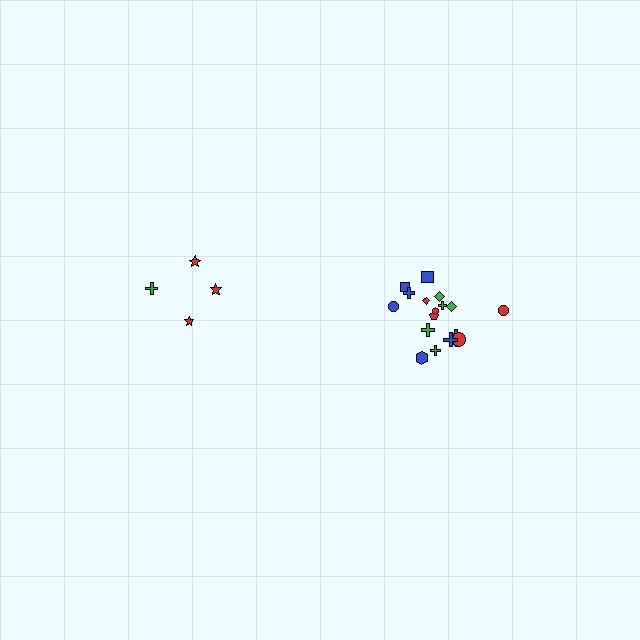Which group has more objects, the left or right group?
The right group.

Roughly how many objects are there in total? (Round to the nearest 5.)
Roughly 20 objects in total.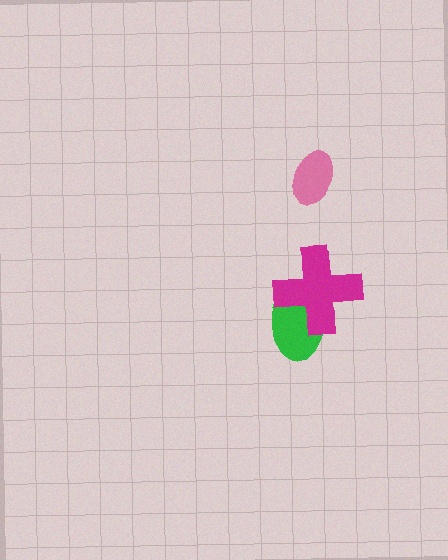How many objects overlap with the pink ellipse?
0 objects overlap with the pink ellipse.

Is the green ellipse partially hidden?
Yes, it is partially covered by another shape.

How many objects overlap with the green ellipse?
1 object overlaps with the green ellipse.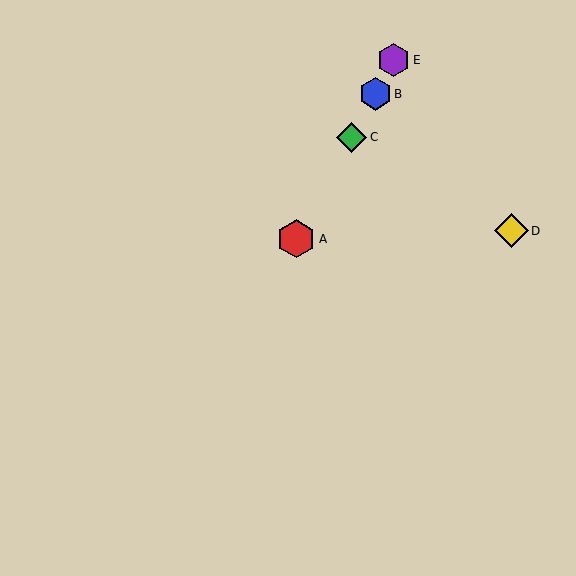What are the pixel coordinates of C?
Object C is at (351, 137).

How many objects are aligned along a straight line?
4 objects (A, B, C, E) are aligned along a straight line.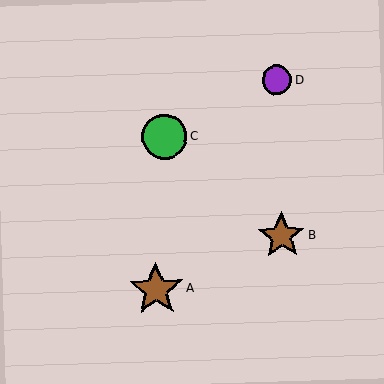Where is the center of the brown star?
The center of the brown star is at (281, 236).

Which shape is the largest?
The brown star (labeled A) is the largest.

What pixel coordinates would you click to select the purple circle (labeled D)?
Click at (277, 80) to select the purple circle D.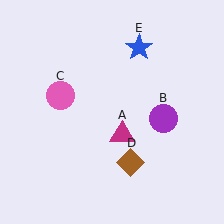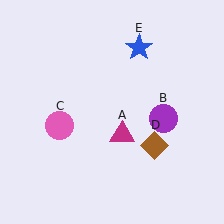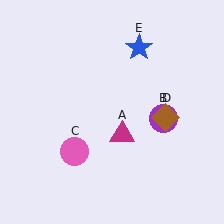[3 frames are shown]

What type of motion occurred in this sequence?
The pink circle (object C), brown diamond (object D) rotated counterclockwise around the center of the scene.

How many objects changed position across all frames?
2 objects changed position: pink circle (object C), brown diamond (object D).